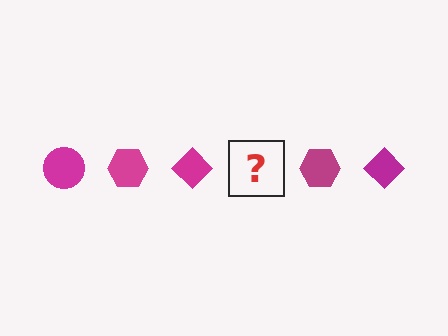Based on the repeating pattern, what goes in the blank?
The blank should be a magenta circle.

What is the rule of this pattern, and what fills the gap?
The rule is that the pattern cycles through circle, hexagon, diamond shapes in magenta. The gap should be filled with a magenta circle.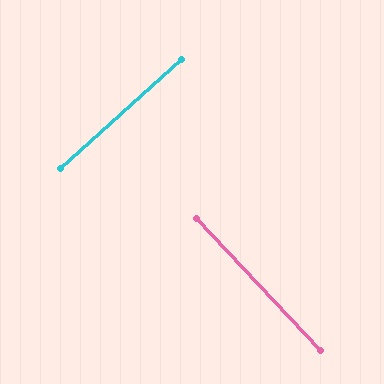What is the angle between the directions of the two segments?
Approximately 89 degrees.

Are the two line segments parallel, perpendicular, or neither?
Perpendicular — they meet at approximately 89°.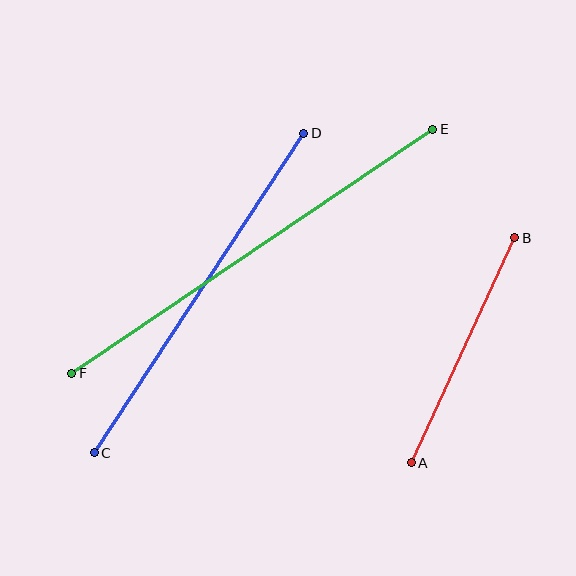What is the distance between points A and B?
The distance is approximately 248 pixels.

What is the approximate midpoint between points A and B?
The midpoint is at approximately (463, 350) pixels.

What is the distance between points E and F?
The distance is approximately 436 pixels.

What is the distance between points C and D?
The distance is approximately 382 pixels.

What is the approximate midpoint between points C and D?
The midpoint is at approximately (199, 293) pixels.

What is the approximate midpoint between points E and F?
The midpoint is at approximately (252, 251) pixels.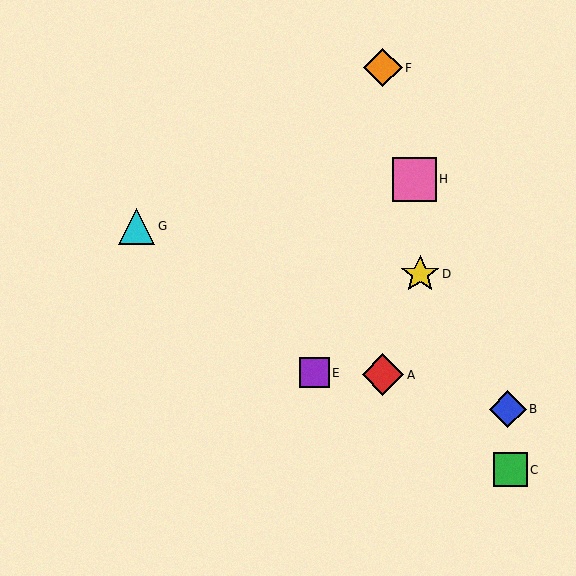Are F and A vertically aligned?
Yes, both are at x≈383.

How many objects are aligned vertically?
2 objects (A, F) are aligned vertically.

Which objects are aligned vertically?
Objects A, F are aligned vertically.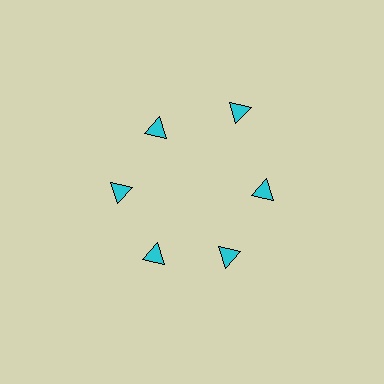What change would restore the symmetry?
The symmetry would be restored by moving it inward, back onto the ring so that all 6 triangles sit at equal angles and equal distance from the center.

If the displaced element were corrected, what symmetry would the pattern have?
It would have 6-fold rotational symmetry — the pattern would map onto itself every 60 degrees.